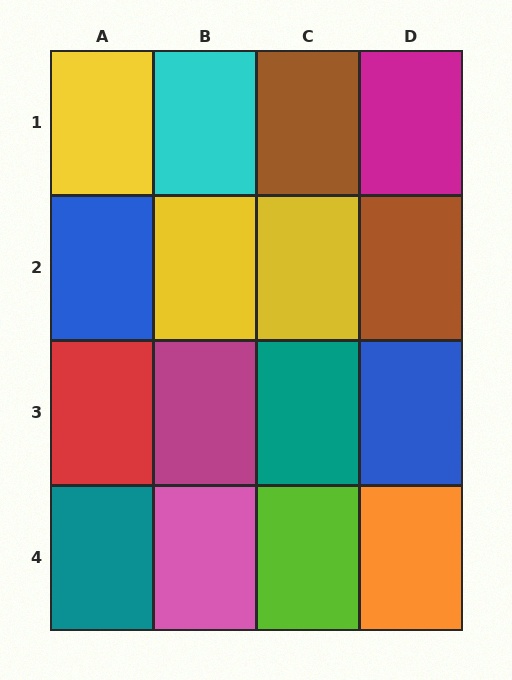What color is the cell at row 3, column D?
Blue.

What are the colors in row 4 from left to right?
Teal, pink, lime, orange.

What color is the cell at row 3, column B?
Magenta.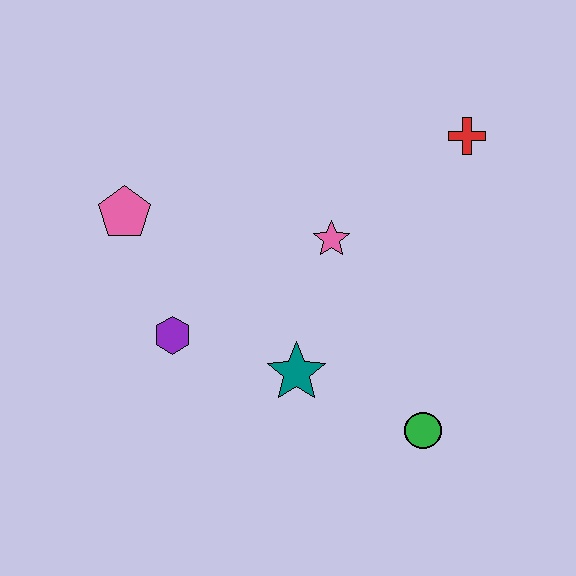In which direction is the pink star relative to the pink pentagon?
The pink star is to the right of the pink pentagon.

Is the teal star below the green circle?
No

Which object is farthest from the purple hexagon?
The red cross is farthest from the purple hexagon.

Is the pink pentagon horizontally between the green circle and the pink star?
No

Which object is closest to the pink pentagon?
The purple hexagon is closest to the pink pentagon.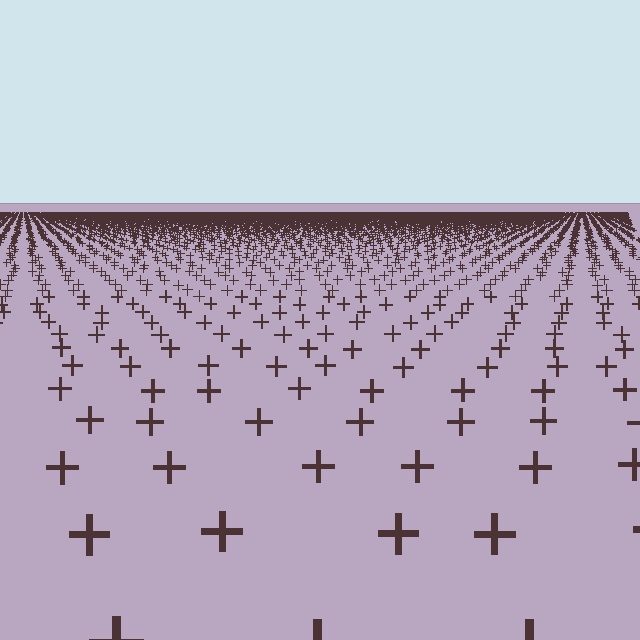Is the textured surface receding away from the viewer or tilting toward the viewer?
The surface is receding away from the viewer. Texture elements get smaller and denser toward the top.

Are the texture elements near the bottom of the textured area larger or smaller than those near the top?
Larger. Near the bottom, elements are closer to the viewer and appear at a bigger on-screen size.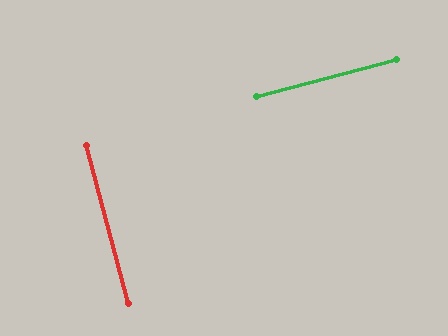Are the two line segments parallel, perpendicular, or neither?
Perpendicular — they meet at approximately 90°.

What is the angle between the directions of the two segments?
Approximately 90 degrees.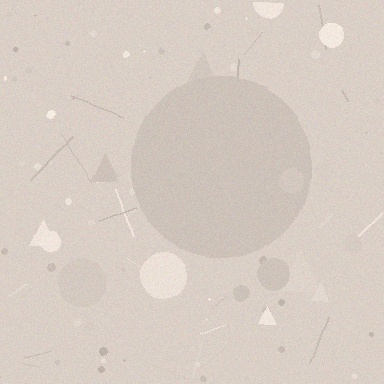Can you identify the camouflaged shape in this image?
The camouflaged shape is a circle.